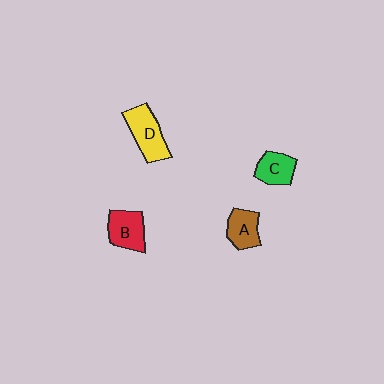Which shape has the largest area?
Shape D (yellow).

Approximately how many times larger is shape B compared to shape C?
Approximately 1.2 times.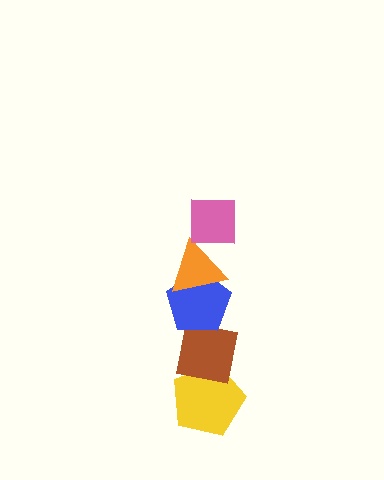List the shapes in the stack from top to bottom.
From top to bottom: the pink square, the orange triangle, the blue pentagon, the brown square, the yellow pentagon.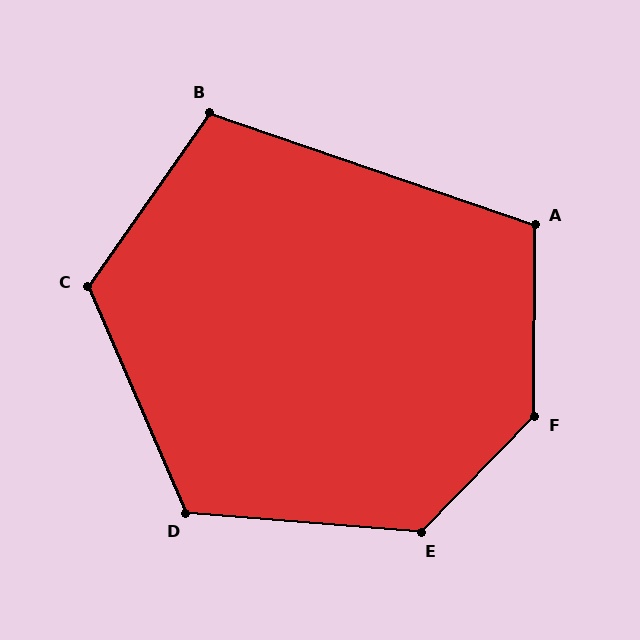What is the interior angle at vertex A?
Approximately 109 degrees (obtuse).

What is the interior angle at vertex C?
Approximately 121 degrees (obtuse).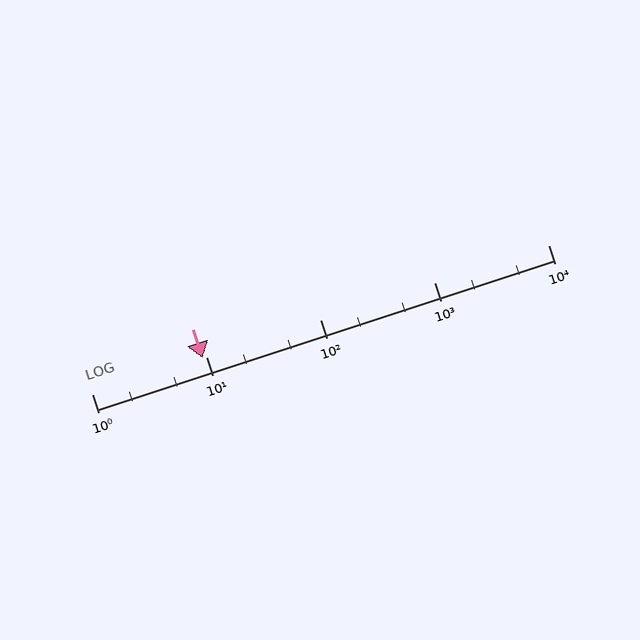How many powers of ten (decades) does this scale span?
The scale spans 4 decades, from 1 to 10000.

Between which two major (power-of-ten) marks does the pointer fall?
The pointer is between 1 and 10.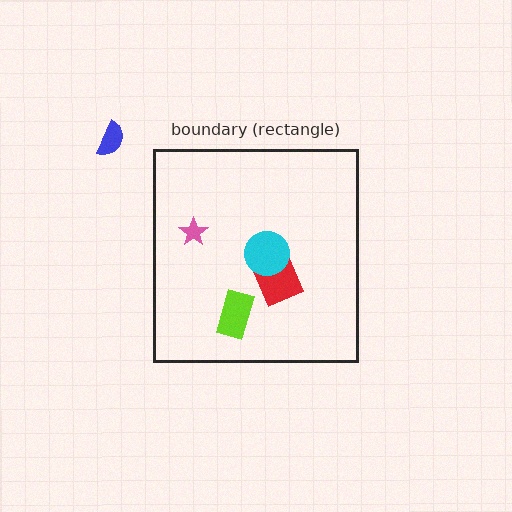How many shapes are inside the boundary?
4 inside, 1 outside.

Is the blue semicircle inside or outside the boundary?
Outside.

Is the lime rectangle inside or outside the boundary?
Inside.